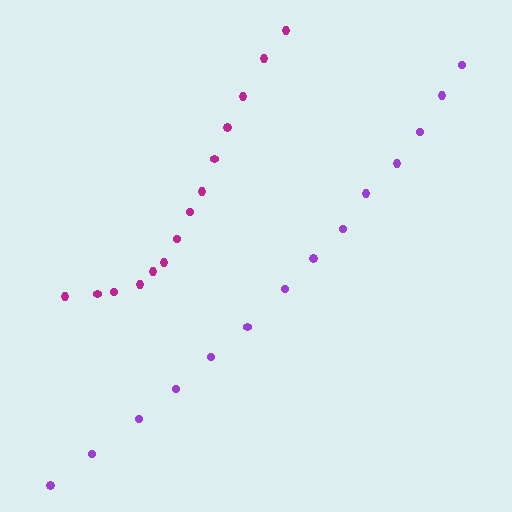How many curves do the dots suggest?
There are 2 distinct paths.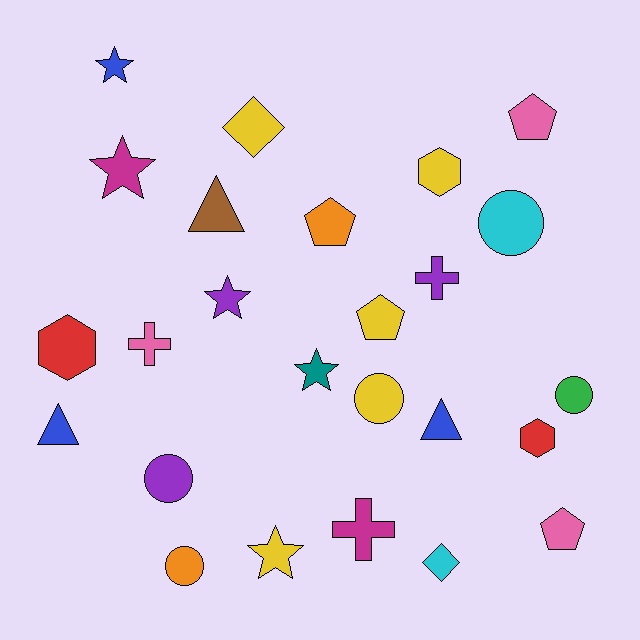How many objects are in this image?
There are 25 objects.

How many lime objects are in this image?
There are no lime objects.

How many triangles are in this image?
There are 3 triangles.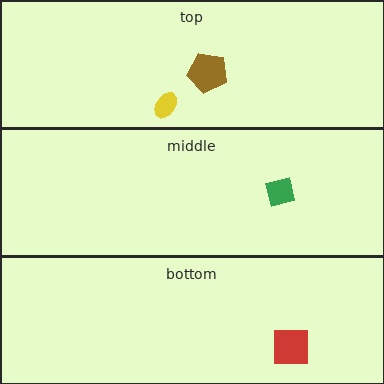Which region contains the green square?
The middle region.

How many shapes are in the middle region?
1.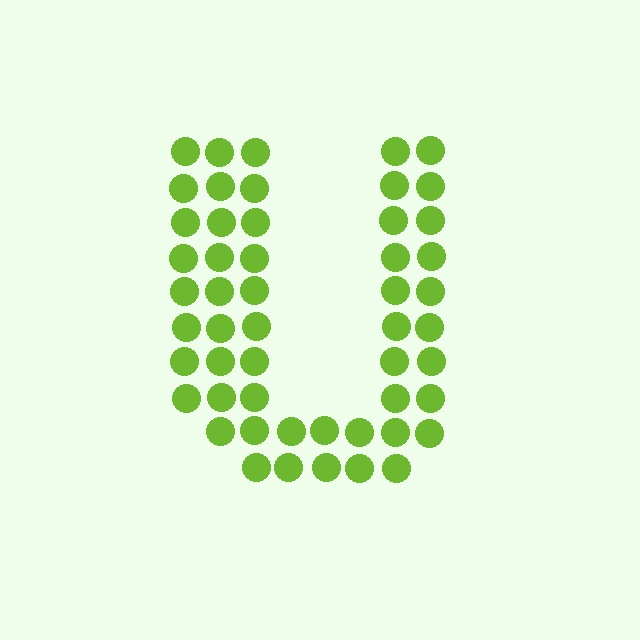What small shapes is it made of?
It is made of small circles.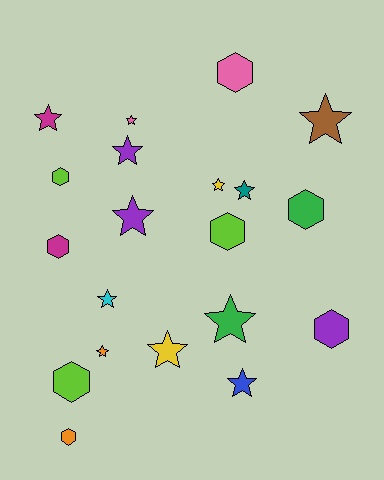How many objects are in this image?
There are 20 objects.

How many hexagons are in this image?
There are 8 hexagons.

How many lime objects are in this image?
There are 3 lime objects.